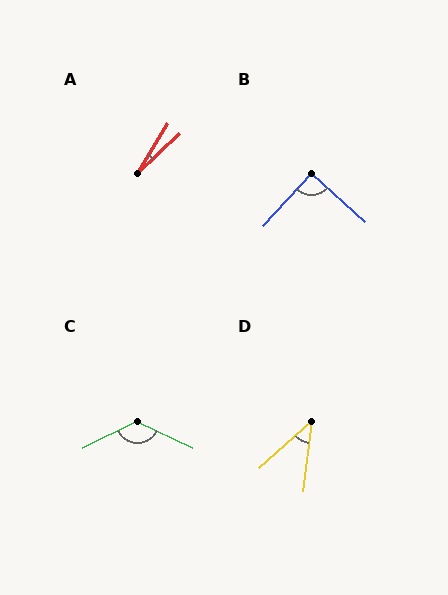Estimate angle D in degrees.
Approximately 41 degrees.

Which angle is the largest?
C, at approximately 128 degrees.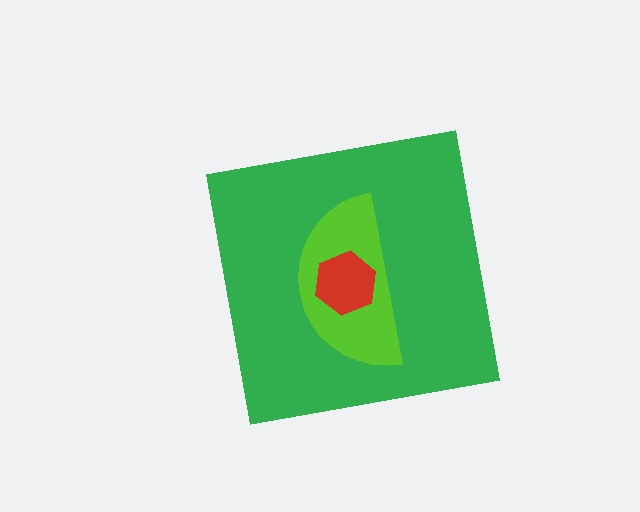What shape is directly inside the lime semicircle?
The red hexagon.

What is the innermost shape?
The red hexagon.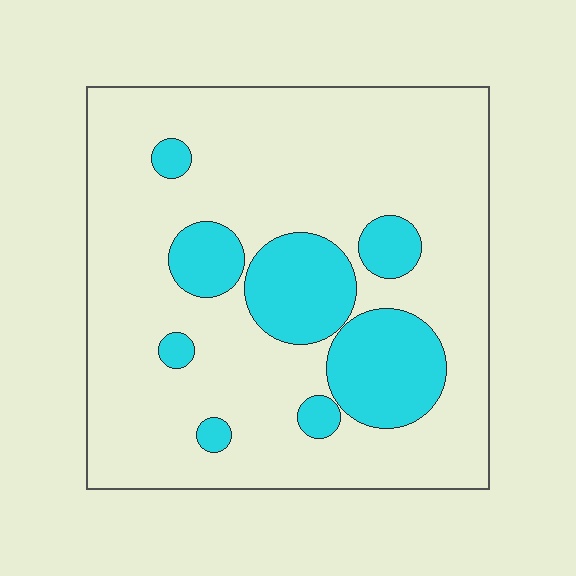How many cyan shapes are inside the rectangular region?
8.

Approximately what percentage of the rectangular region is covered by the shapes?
Approximately 20%.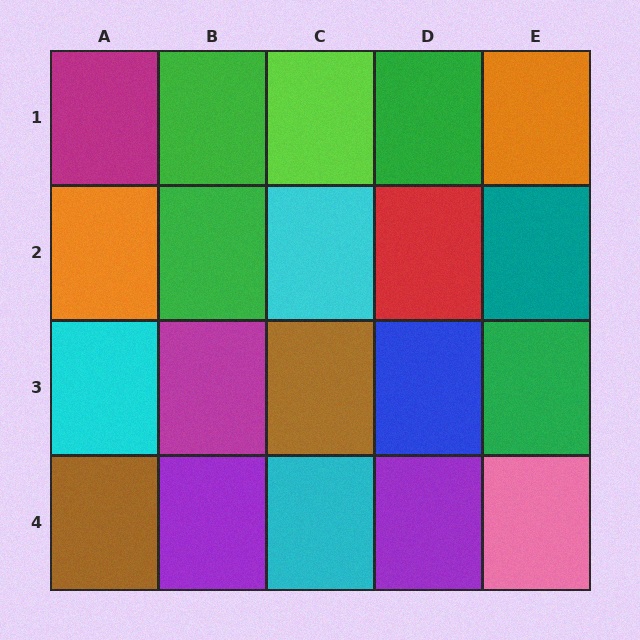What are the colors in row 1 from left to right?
Magenta, green, lime, green, orange.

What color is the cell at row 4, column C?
Cyan.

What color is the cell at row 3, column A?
Cyan.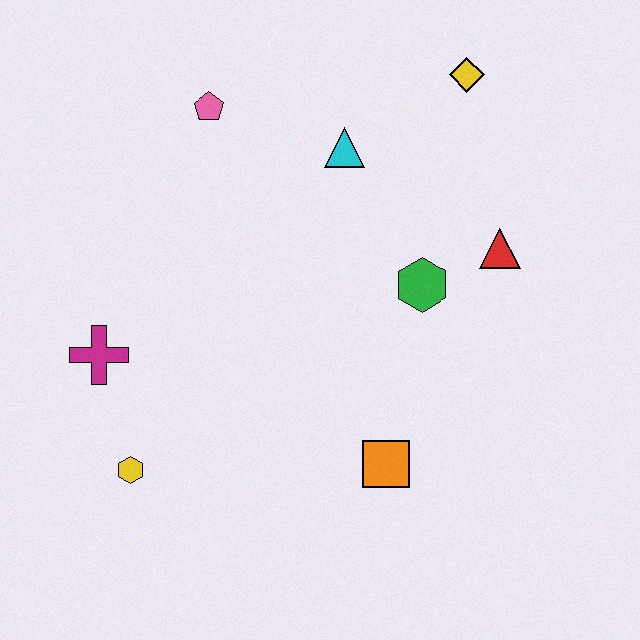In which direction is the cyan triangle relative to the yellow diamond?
The cyan triangle is to the left of the yellow diamond.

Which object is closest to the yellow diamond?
The cyan triangle is closest to the yellow diamond.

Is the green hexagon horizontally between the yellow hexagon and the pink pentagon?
No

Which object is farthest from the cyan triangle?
The yellow hexagon is farthest from the cyan triangle.